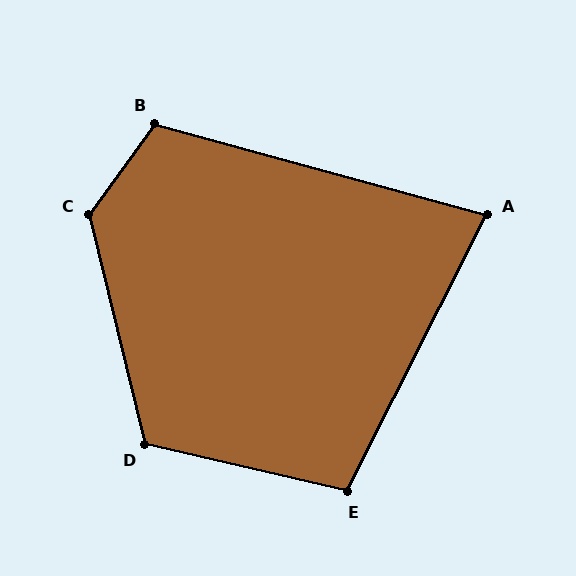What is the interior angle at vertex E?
Approximately 104 degrees (obtuse).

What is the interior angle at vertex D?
Approximately 117 degrees (obtuse).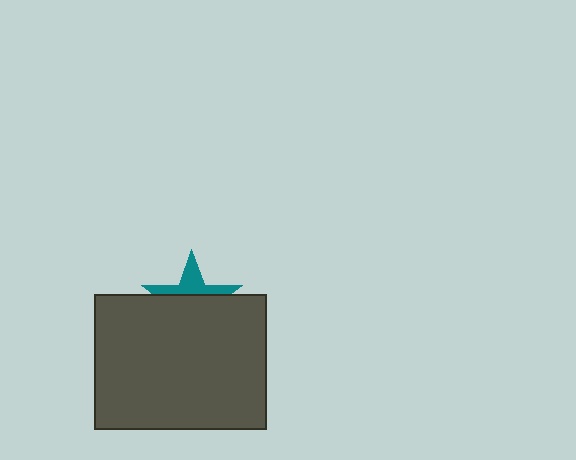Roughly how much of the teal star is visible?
A small part of it is visible (roughly 36%).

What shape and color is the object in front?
The object in front is a dark gray rectangle.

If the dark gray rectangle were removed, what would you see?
You would see the complete teal star.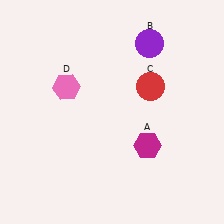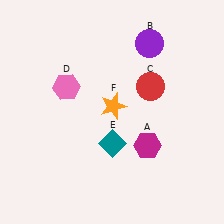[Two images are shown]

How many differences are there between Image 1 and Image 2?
There are 2 differences between the two images.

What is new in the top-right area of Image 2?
An orange star (F) was added in the top-right area of Image 2.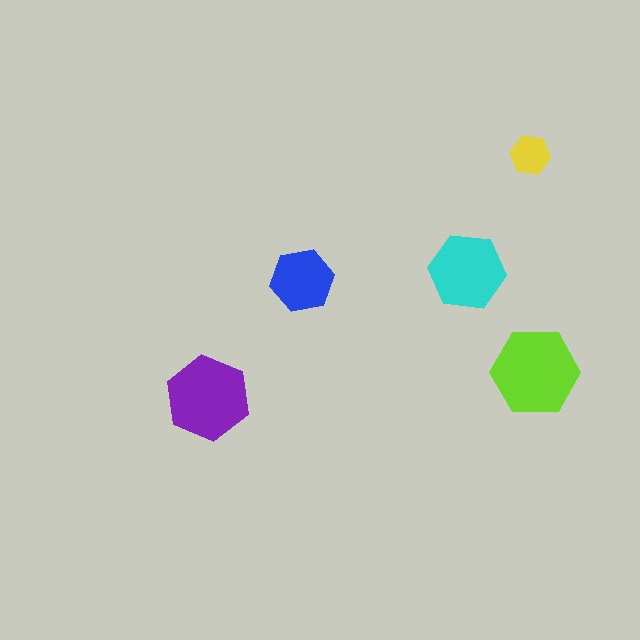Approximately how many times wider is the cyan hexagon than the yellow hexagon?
About 2 times wider.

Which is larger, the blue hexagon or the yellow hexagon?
The blue one.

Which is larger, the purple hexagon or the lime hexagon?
The lime one.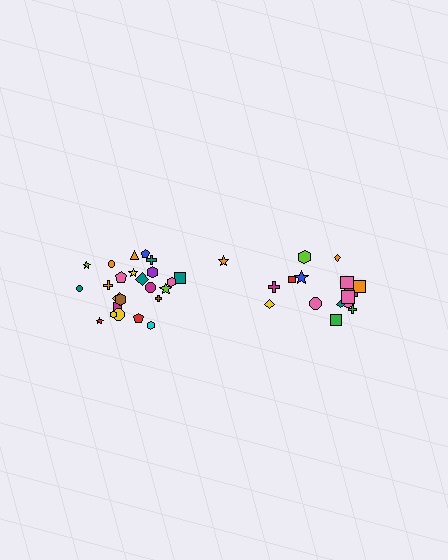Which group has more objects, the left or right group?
The left group.